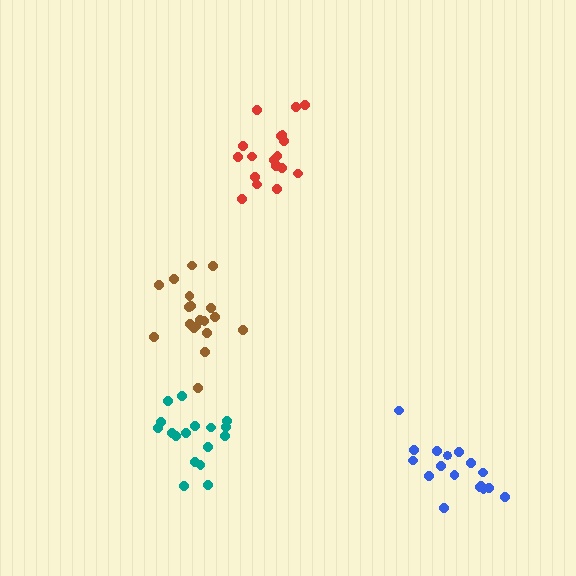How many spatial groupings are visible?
There are 4 spatial groupings.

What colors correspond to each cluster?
The clusters are colored: brown, red, blue, teal.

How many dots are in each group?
Group 1: 19 dots, Group 2: 19 dots, Group 3: 17 dots, Group 4: 17 dots (72 total).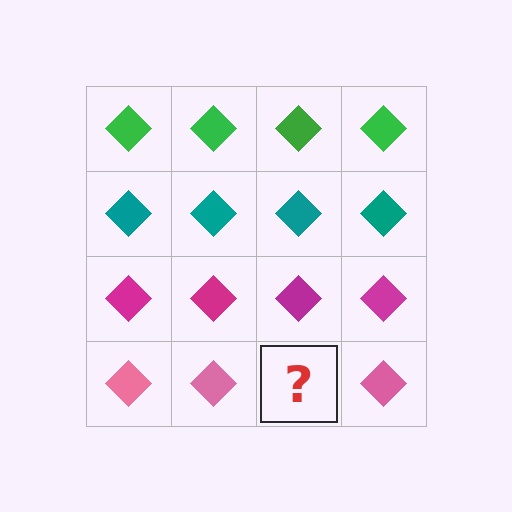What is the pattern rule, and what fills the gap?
The rule is that each row has a consistent color. The gap should be filled with a pink diamond.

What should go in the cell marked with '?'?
The missing cell should contain a pink diamond.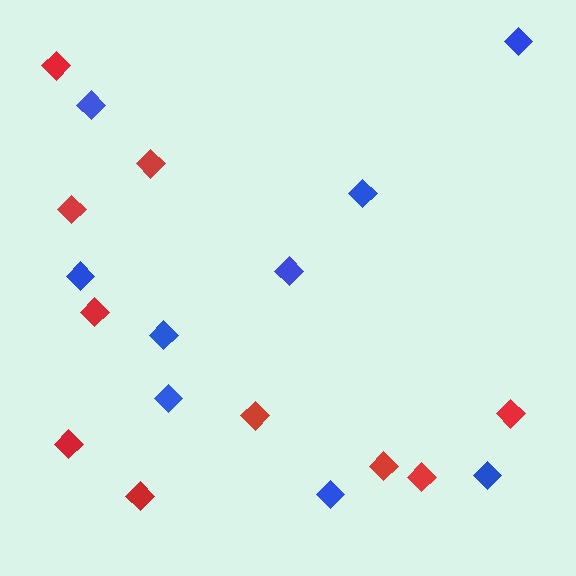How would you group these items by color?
There are 2 groups: one group of blue diamonds (9) and one group of red diamonds (10).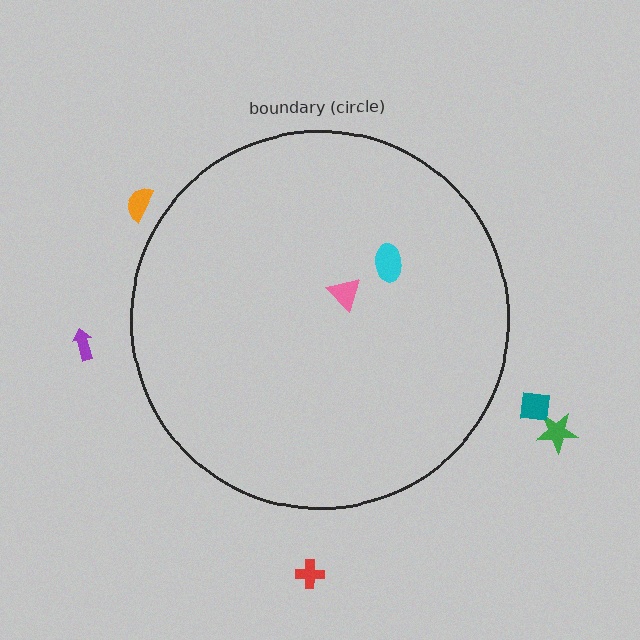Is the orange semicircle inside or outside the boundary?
Outside.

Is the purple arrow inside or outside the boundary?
Outside.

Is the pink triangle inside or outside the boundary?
Inside.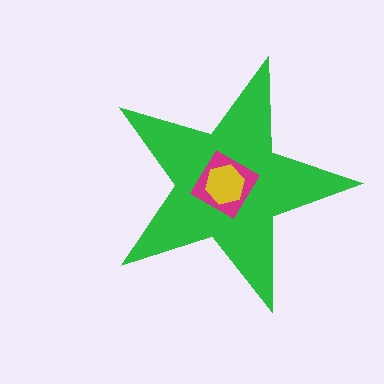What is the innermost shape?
The yellow hexagon.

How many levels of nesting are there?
3.